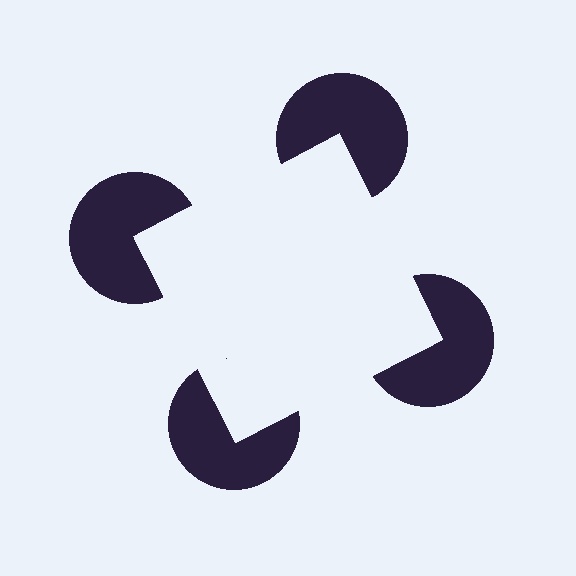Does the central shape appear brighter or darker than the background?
It typically appears slightly brighter than the background, even though no actual brightness change is drawn.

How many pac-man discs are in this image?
There are 4 — one at each vertex of the illusory square.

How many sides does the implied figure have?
4 sides.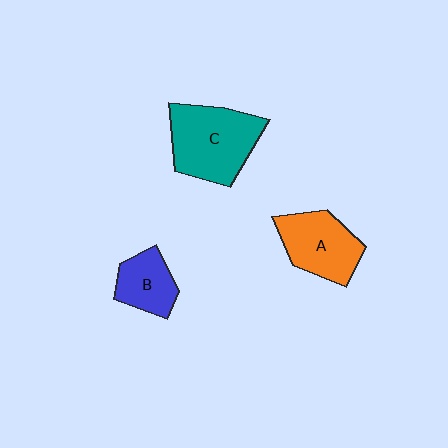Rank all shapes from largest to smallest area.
From largest to smallest: C (teal), A (orange), B (blue).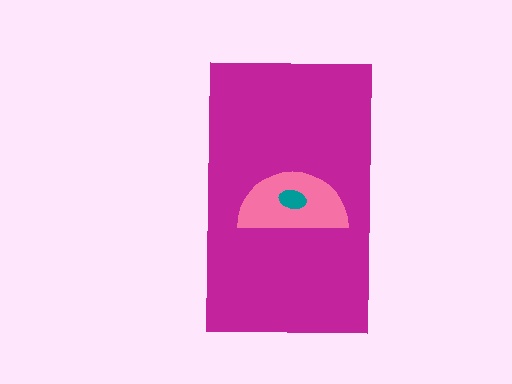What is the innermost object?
The teal ellipse.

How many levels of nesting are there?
3.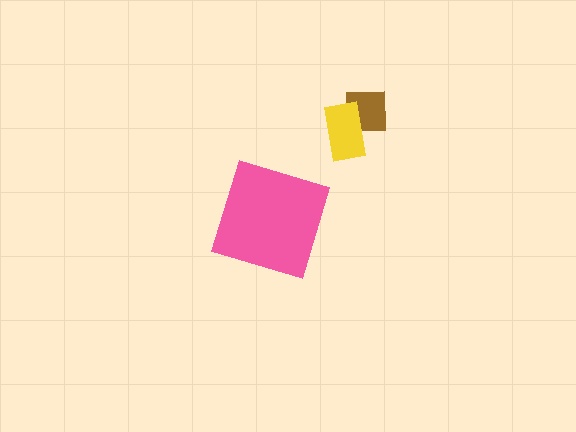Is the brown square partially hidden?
Yes, it is partially covered by another shape.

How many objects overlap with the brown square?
1 object overlaps with the brown square.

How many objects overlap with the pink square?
0 objects overlap with the pink square.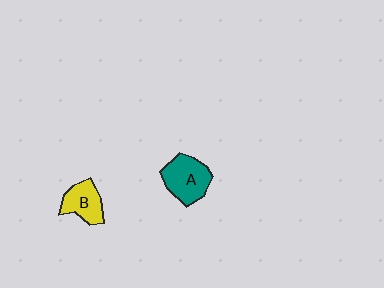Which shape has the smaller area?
Shape B (yellow).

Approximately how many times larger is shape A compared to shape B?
Approximately 1.3 times.